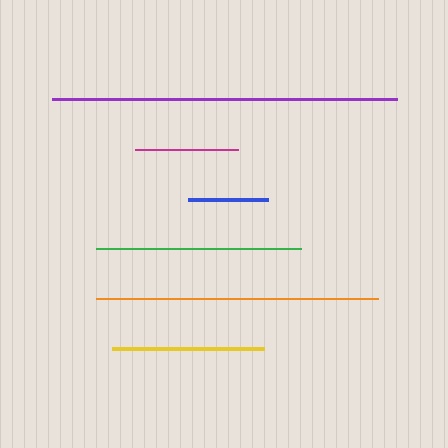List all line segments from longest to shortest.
From longest to shortest: purple, orange, green, yellow, magenta, blue.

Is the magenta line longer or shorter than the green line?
The green line is longer than the magenta line.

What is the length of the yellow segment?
The yellow segment is approximately 152 pixels long.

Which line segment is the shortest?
The blue line is the shortest at approximately 80 pixels.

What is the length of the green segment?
The green segment is approximately 205 pixels long.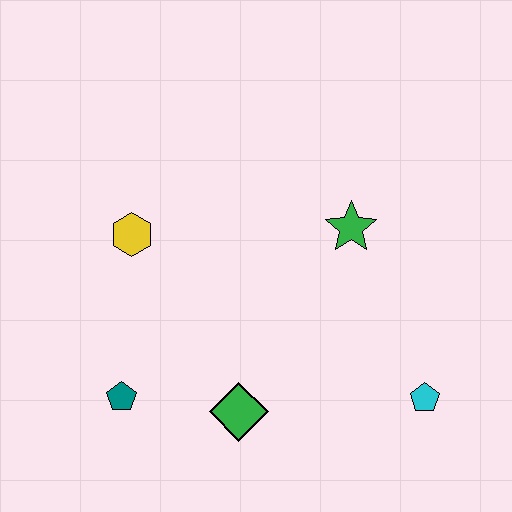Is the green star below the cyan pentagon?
No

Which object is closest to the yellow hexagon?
The teal pentagon is closest to the yellow hexagon.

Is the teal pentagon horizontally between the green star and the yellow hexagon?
No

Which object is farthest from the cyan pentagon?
The yellow hexagon is farthest from the cyan pentagon.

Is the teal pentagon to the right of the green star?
No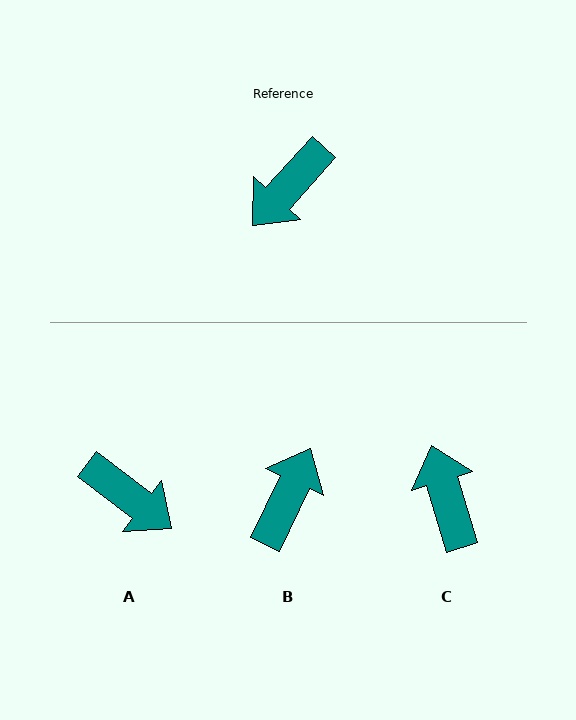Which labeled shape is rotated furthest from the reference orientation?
B, about 163 degrees away.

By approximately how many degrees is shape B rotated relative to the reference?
Approximately 163 degrees clockwise.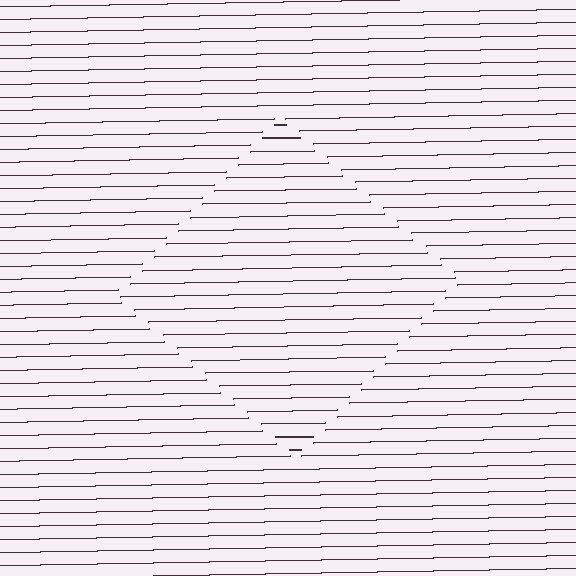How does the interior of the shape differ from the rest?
The interior of the shape contains the same grating, shifted by half a period — the contour is defined by the phase discontinuity where line-ends from the inner and outer gratings abut.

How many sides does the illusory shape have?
4 sides — the line-ends trace a square.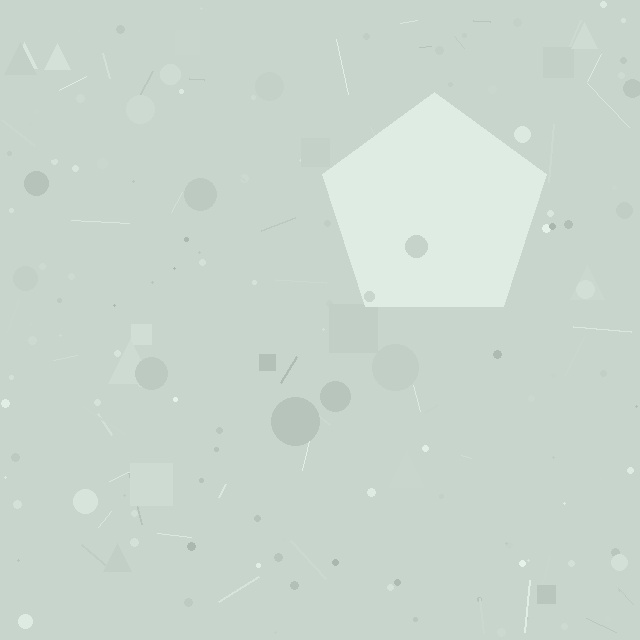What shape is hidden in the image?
A pentagon is hidden in the image.